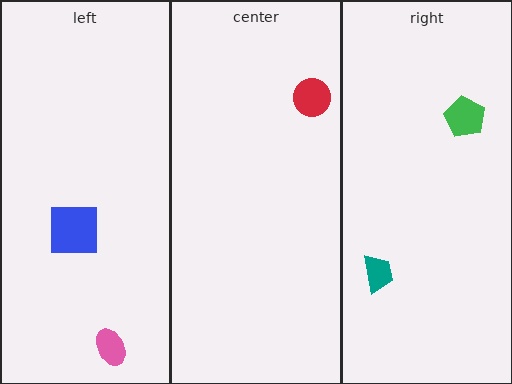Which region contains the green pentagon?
The right region.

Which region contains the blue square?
The left region.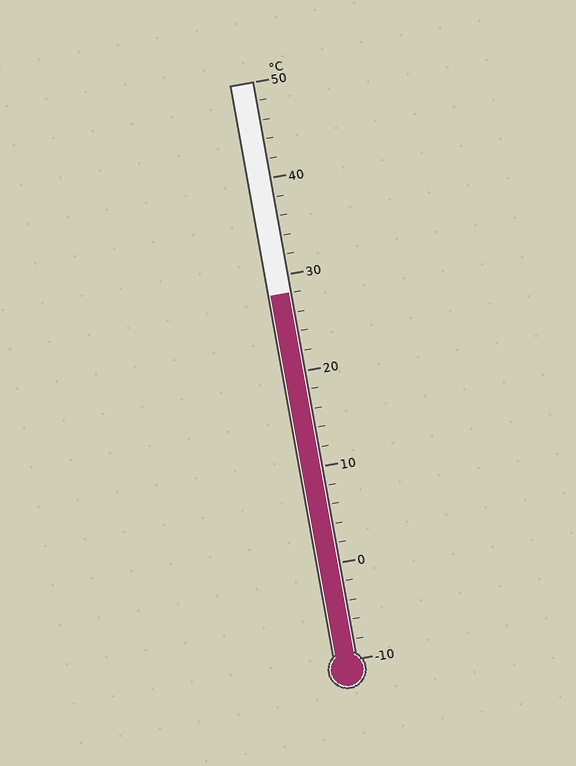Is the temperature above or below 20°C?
The temperature is above 20°C.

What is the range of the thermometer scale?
The thermometer scale ranges from -10°C to 50°C.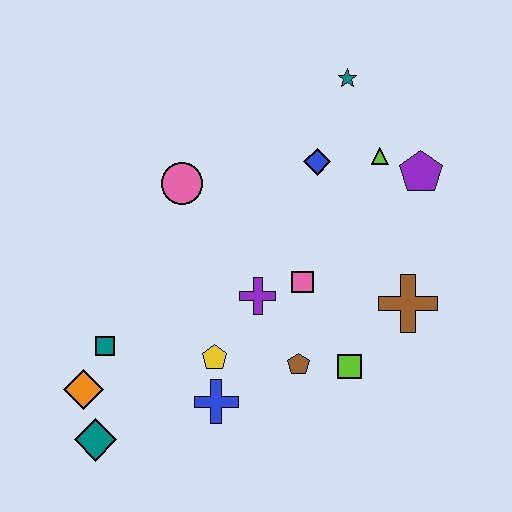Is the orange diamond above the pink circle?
No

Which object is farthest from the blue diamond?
The teal diamond is farthest from the blue diamond.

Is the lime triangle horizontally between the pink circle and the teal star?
No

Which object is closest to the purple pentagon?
The lime triangle is closest to the purple pentagon.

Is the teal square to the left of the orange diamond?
No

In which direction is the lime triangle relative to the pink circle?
The lime triangle is to the right of the pink circle.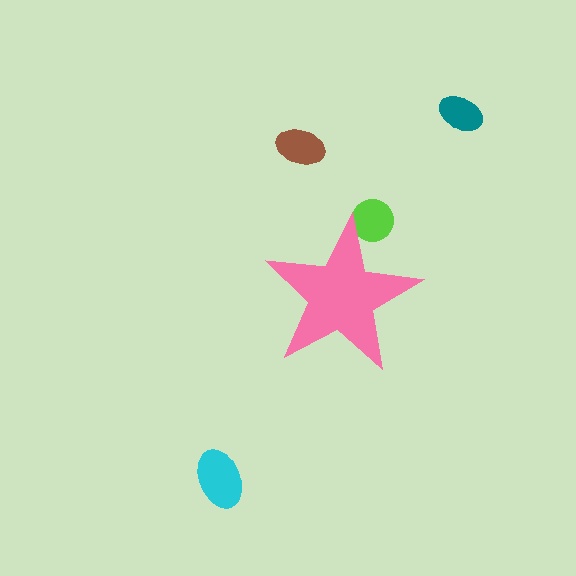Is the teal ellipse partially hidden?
No, the teal ellipse is fully visible.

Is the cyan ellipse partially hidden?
No, the cyan ellipse is fully visible.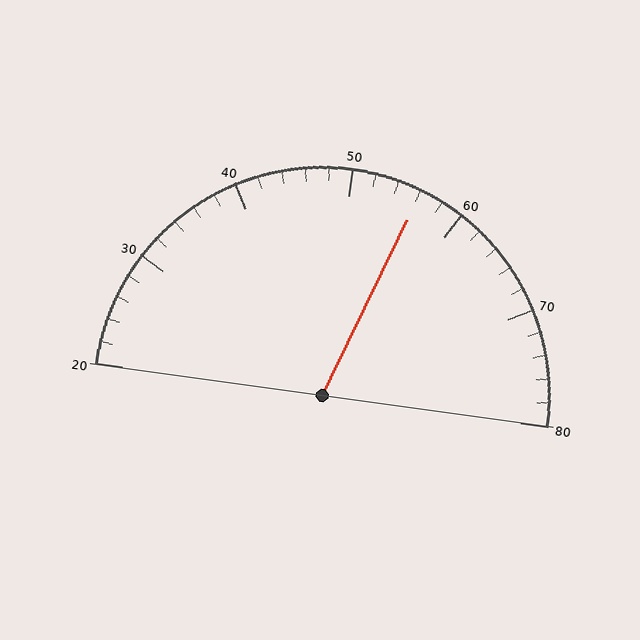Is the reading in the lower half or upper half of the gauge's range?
The reading is in the upper half of the range (20 to 80).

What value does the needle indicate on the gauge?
The needle indicates approximately 56.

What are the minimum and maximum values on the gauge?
The gauge ranges from 20 to 80.